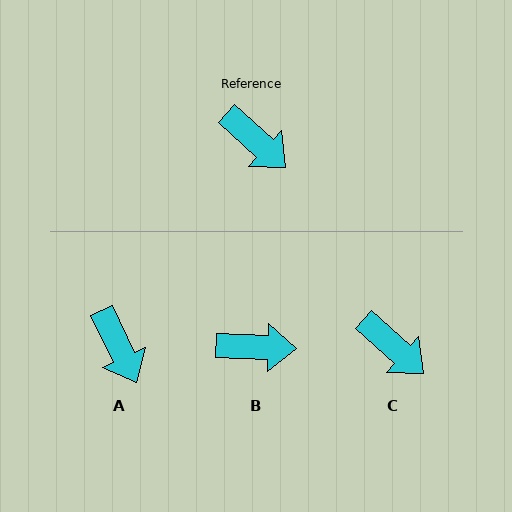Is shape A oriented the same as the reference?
No, it is off by about 22 degrees.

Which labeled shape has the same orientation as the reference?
C.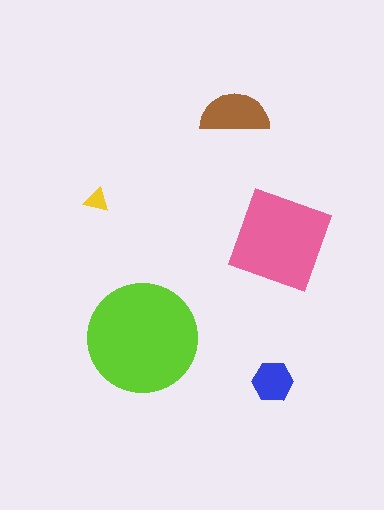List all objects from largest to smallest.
The lime circle, the pink square, the brown semicircle, the blue hexagon, the yellow triangle.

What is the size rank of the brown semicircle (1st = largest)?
3rd.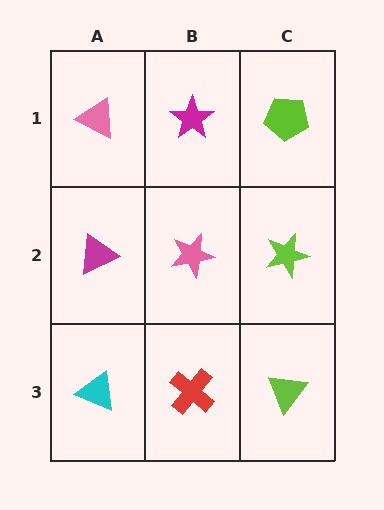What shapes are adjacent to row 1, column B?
A pink star (row 2, column B), a pink triangle (row 1, column A), a lime pentagon (row 1, column C).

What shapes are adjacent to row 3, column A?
A magenta triangle (row 2, column A), a red cross (row 3, column B).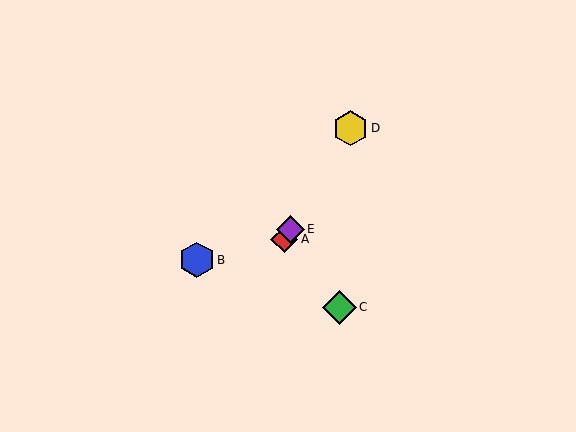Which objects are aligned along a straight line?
Objects A, D, E are aligned along a straight line.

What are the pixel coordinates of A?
Object A is at (284, 239).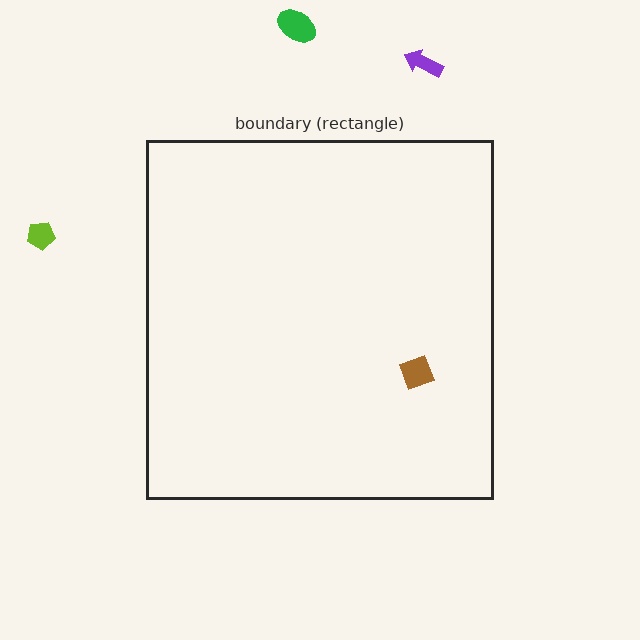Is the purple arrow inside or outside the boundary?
Outside.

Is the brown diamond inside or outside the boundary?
Inside.